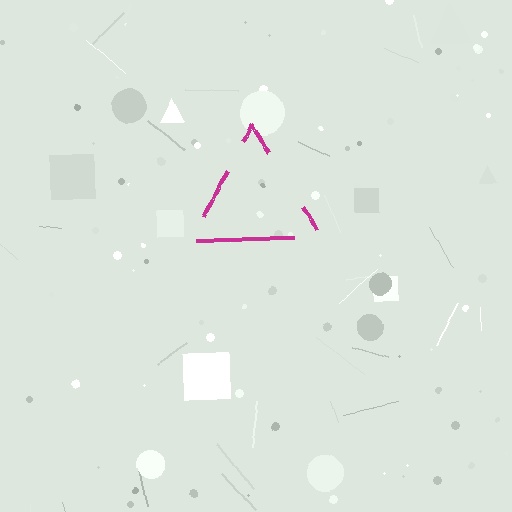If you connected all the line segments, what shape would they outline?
They would outline a triangle.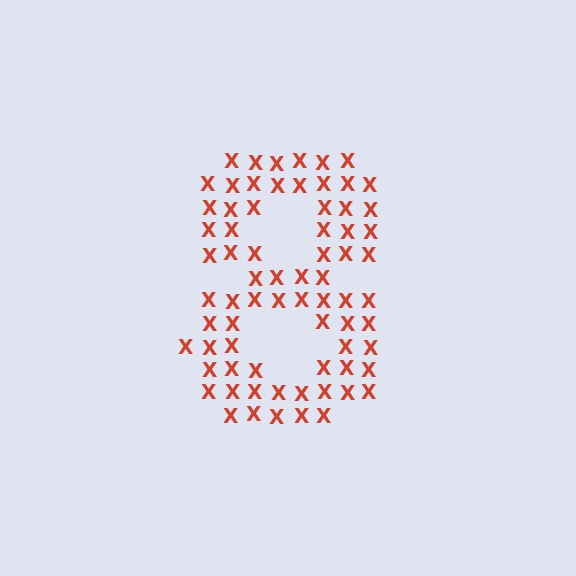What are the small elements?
The small elements are letter X's.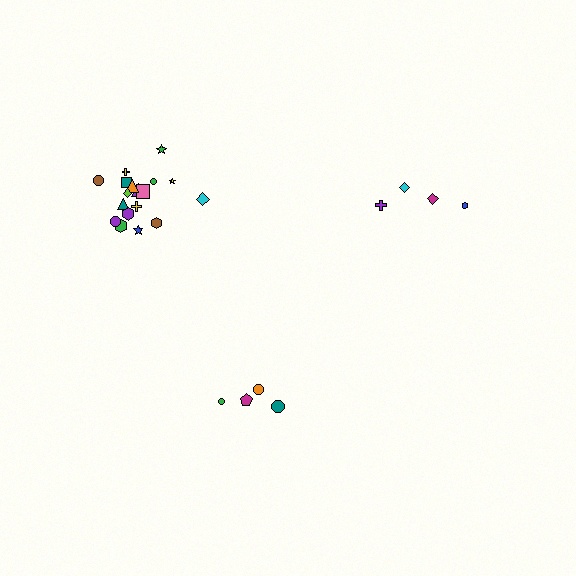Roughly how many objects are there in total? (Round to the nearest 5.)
Roughly 25 objects in total.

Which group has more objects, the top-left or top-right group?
The top-left group.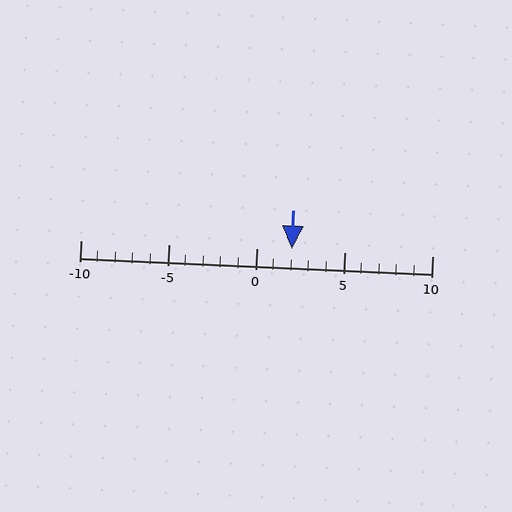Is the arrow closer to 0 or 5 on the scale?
The arrow is closer to 0.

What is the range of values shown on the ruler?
The ruler shows values from -10 to 10.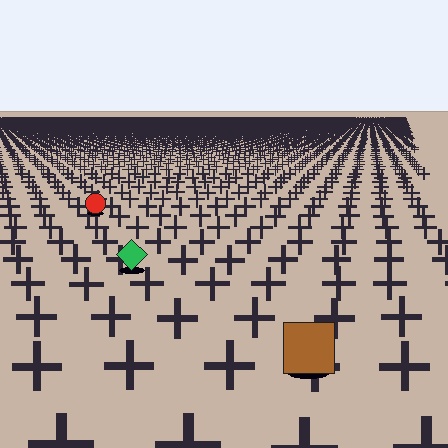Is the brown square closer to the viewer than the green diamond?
Yes. The brown square is closer — you can tell from the texture gradient: the ground texture is coarser near it.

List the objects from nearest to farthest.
From nearest to farthest: the brown square, the green diamond, the red circle.